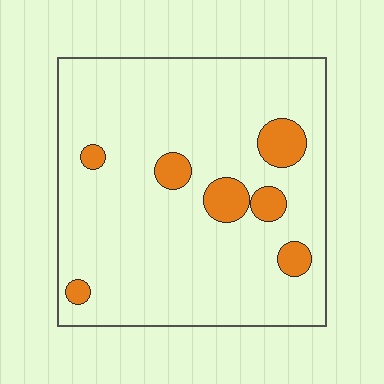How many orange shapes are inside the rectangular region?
7.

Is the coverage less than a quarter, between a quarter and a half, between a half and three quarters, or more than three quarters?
Less than a quarter.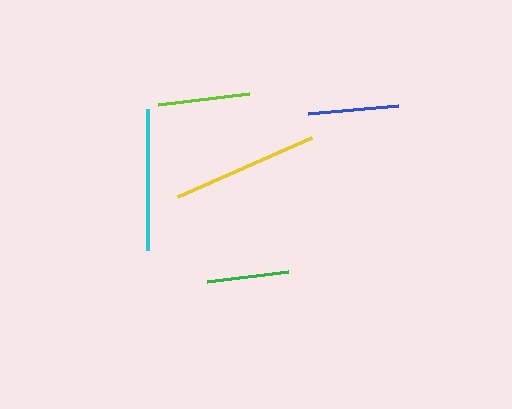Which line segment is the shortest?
The green line is the shortest at approximately 82 pixels.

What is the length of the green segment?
The green segment is approximately 82 pixels long.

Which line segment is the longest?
The yellow line is the longest at approximately 146 pixels.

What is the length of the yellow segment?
The yellow segment is approximately 146 pixels long.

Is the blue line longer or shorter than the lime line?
The lime line is longer than the blue line.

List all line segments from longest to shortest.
From longest to shortest: yellow, cyan, lime, blue, green.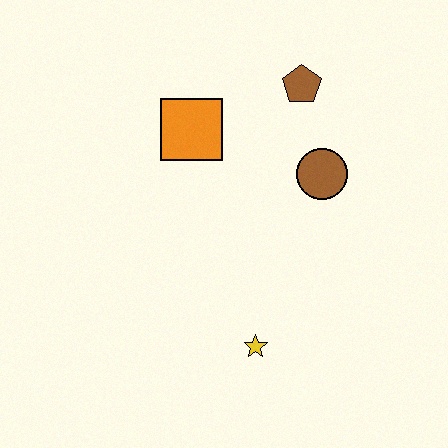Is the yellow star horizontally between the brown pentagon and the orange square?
Yes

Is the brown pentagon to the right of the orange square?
Yes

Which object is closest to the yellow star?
The brown circle is closest to the yellow star.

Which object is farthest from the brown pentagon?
The yellow star is farthest from the brown pentagon.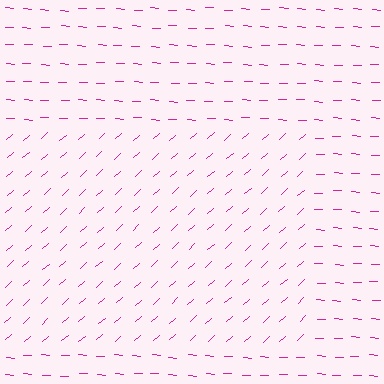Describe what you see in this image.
The image is filled with small magenta line segments. A rectangle region in the image has lines oriented differently from the surrounding lines, creating a visible texture boundary.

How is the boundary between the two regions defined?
The boundary is defined purely by a change in line orientation (approximately 45 degrees difference). All lines are the same color and thickness.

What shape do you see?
I see a rectangle.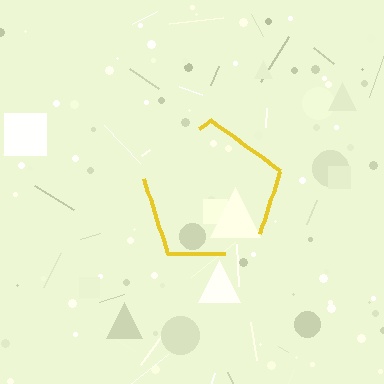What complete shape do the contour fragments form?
The contour fragments form a pentagon.